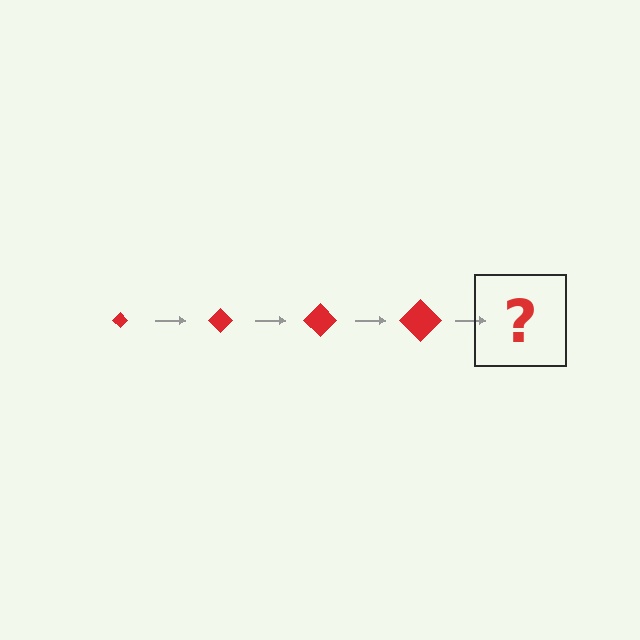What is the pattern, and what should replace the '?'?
The pattern is that the diamond gets progressively larger each step. The '?' should be a red diamond, larger than the previous one.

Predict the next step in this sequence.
The next step is a red diamond, larger than the previous one.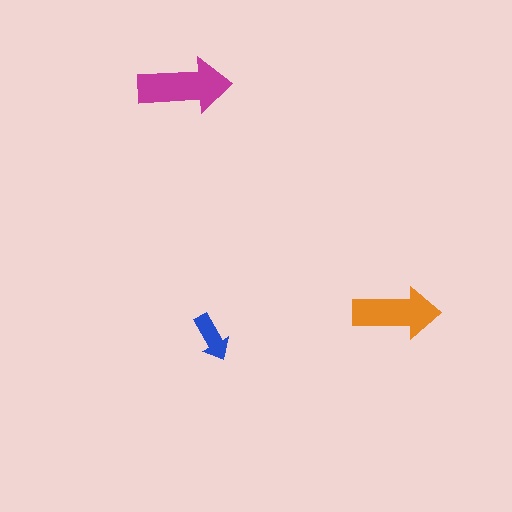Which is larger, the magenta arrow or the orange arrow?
The magenta one.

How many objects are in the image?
There are 3 objects in the image.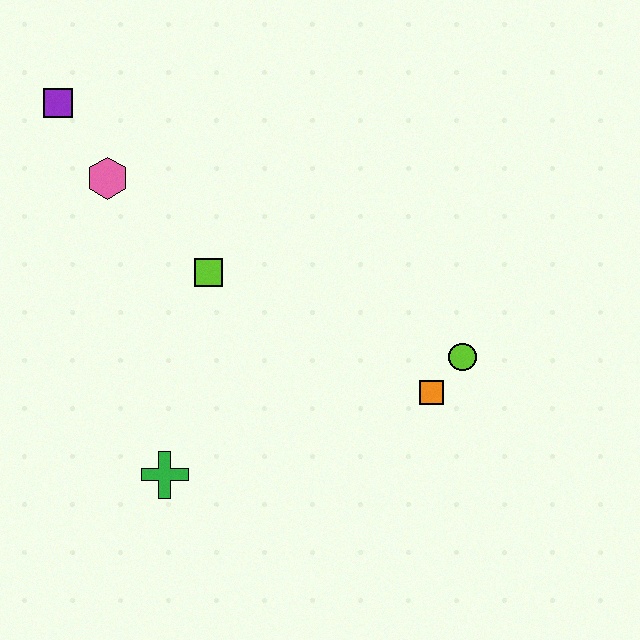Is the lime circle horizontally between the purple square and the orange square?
No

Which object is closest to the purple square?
The pink hexagon is closest to the purple square.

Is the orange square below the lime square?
Yes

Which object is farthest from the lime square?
The lime circle is farthest from the lime square.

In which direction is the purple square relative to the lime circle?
The purple square is to the left of the lime circle.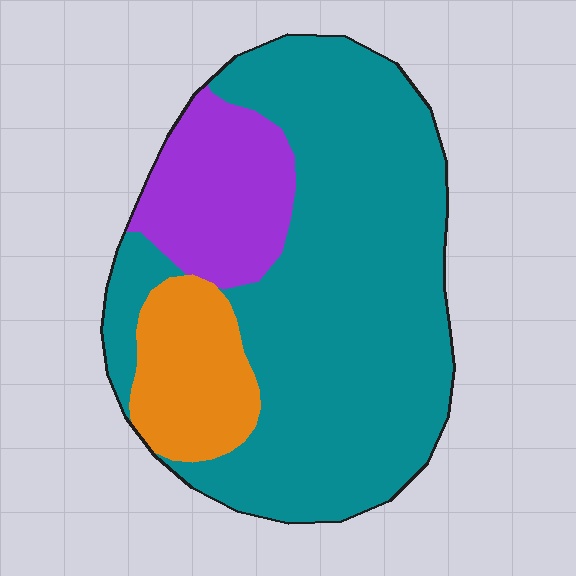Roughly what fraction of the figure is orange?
Orange takes up about one eighth (1/8) of the figure.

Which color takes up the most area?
Teal, at roughly 70%.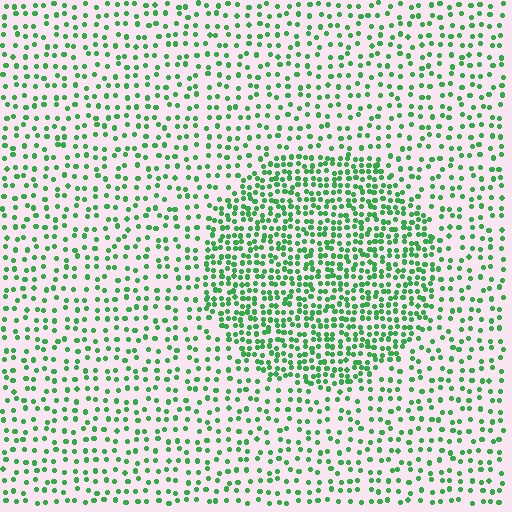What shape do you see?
I see a circle.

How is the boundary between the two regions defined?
The boundary is defined by a change in element density (approximately 2.1x ratio). All elements are the same color, size, and shape.